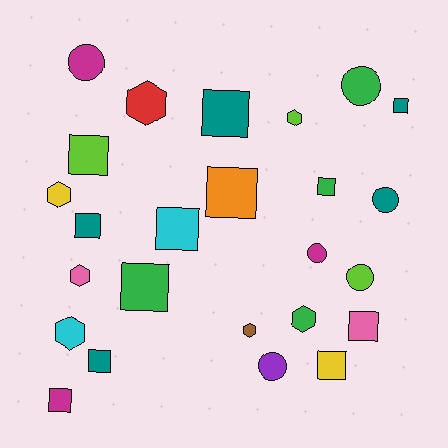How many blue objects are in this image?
There are no blue objects.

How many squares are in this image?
There are 12 squares.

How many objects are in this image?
There are 25 objects.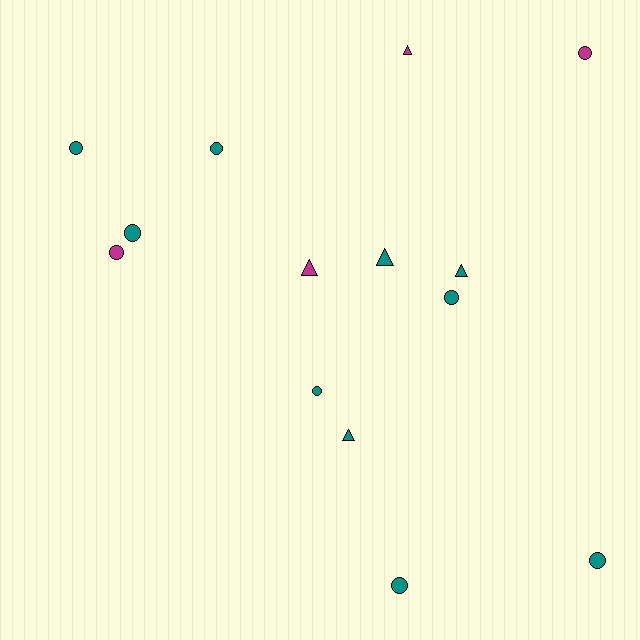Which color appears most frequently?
Teal, with 10 objects.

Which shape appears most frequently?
Circle, with 9 objects.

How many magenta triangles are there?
There are 2 magenta triangles.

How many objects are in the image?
There are 14 objects.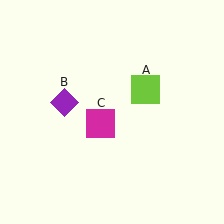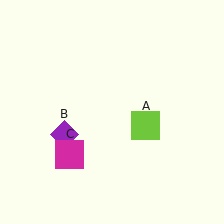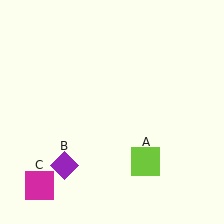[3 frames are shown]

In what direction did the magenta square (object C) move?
The magenta square (object C) moved down and to the left.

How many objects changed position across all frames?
3 objects changed position: lime square (object A), purple diamond (object B), magenta square (object C).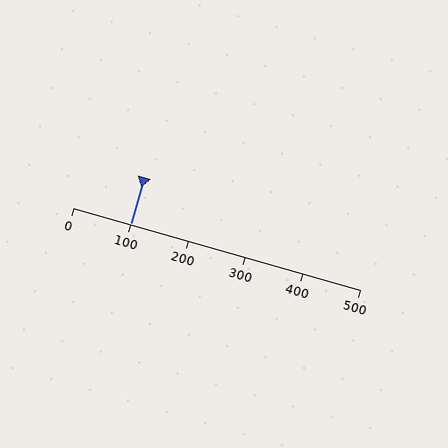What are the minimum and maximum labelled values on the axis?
The axis runs from 0 to 500.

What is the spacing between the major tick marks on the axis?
The major ticks are spaced 100 apart.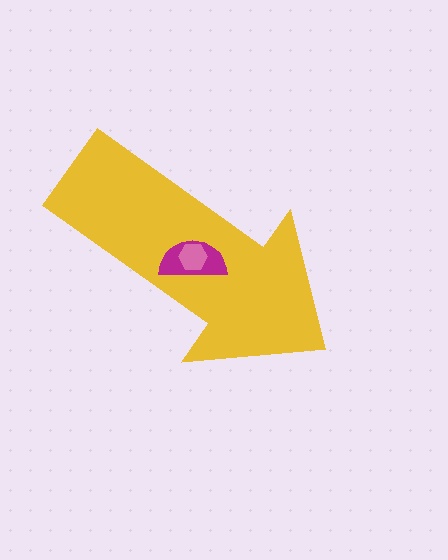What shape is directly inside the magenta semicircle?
The pink hexagon.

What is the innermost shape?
The pink hexagon.